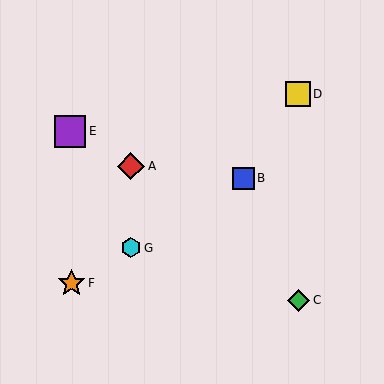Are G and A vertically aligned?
Yes, both are at x≈131.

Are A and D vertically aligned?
No, A is at x≈131 and D is at x≈298.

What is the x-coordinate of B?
Object B is at x≈243.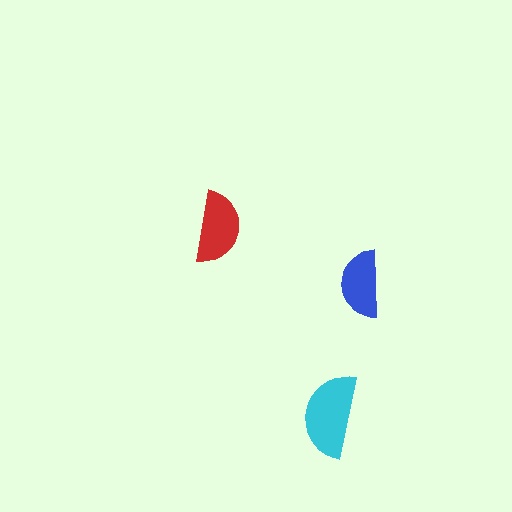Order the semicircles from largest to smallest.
the cyan one, the red one, the blue one.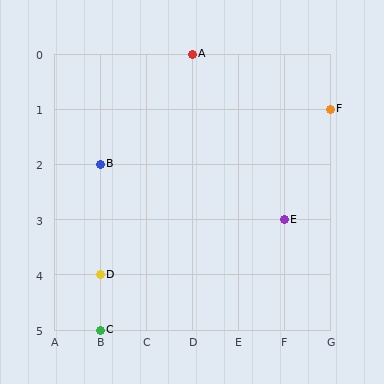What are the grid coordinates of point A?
Point A is at grid coordinates (D, 0).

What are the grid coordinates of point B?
Point B is at grid coordinates (B, 2).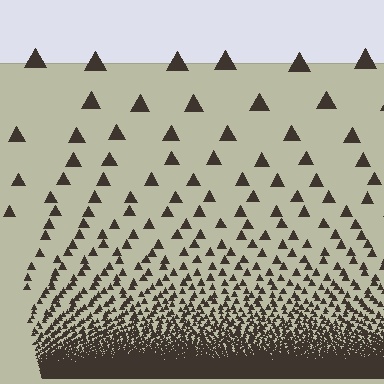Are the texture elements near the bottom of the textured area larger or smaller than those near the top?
Smaller. The gradient is inverted — elements near the bottom are smaller and denser.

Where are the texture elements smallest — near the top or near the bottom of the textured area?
Near the bottom.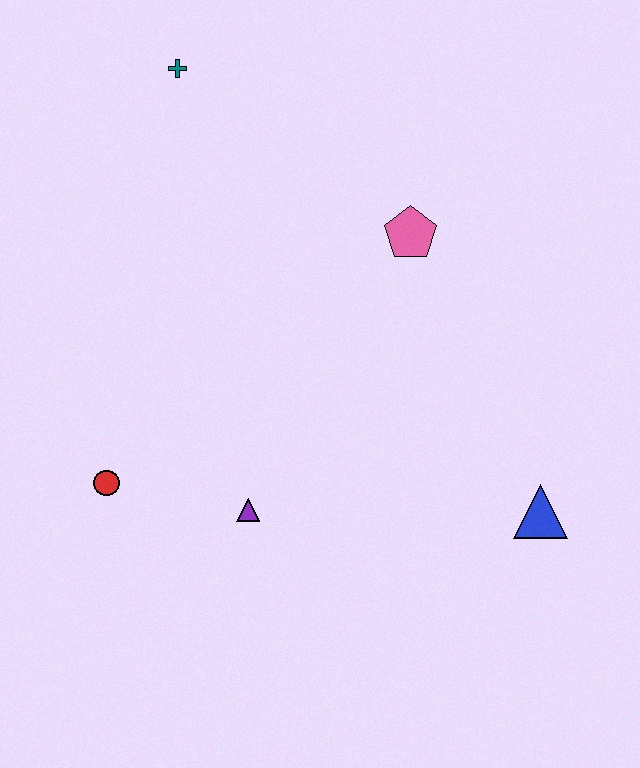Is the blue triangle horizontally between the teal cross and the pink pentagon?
No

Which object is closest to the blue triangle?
The purple triangle is closest to the blue triangle.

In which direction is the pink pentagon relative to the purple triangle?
The pink pentagon is above the purple triangle.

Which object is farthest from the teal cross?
The blue triangle is farthest from the teal cross.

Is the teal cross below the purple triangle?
No